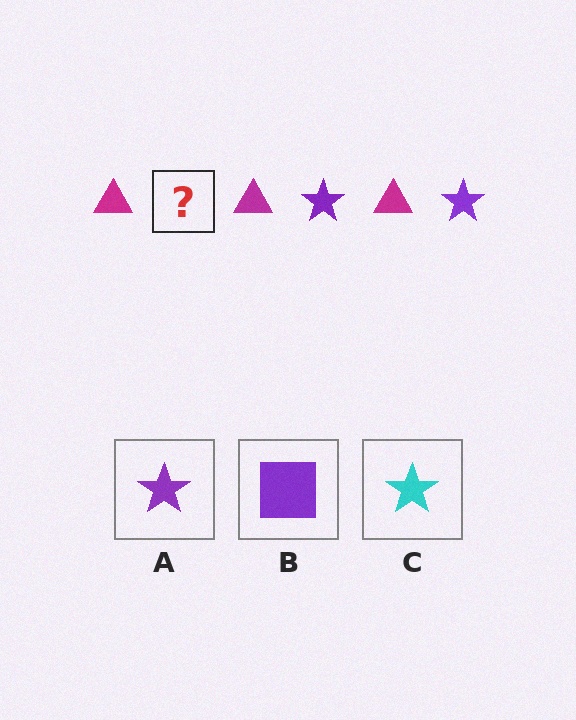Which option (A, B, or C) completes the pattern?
A.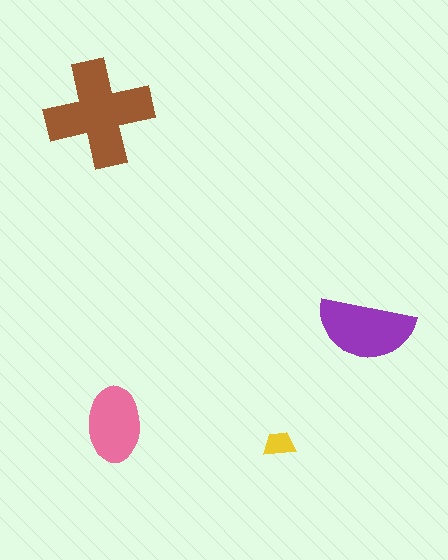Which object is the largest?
The brown cross.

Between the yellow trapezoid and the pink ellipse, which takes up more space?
The pink ellipse.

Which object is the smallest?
The yellow trapezoid.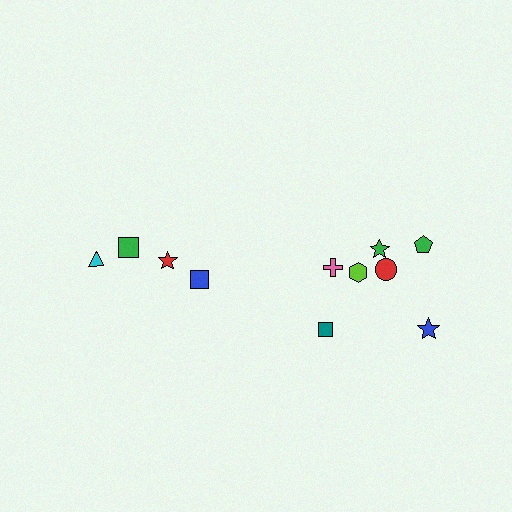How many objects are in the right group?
There are 7 objects.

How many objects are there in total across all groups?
There are 11 objects.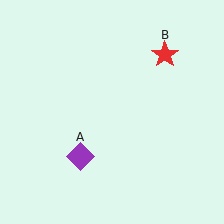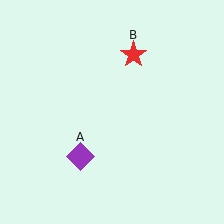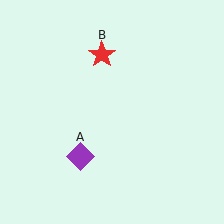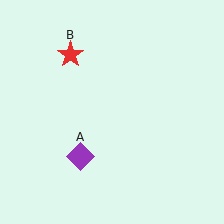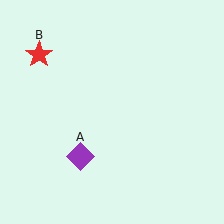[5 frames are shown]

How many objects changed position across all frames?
1 object changed position: red star (object B).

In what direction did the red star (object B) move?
The red star (object B) moved left.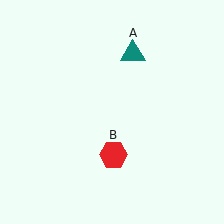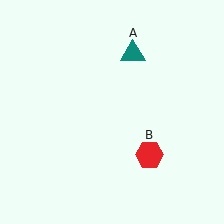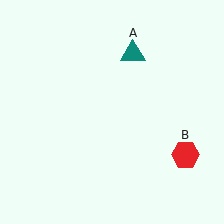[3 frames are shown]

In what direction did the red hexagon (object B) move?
The red hexagon (object B) moved right.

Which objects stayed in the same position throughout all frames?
Teal triangle (object A) remained stationary.